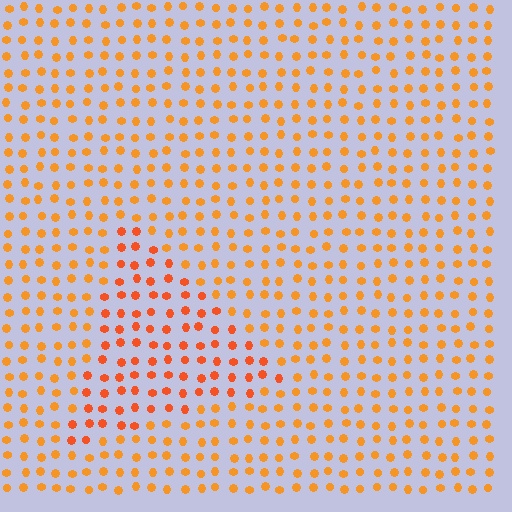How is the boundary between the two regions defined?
The boundary is defined purely by a slight shift in hue (about 20 degrees). Spacing, size, and orientation are identical on both sides.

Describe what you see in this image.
The image is filled with small orange elements in a uniform arrangement. A triangle-shaped region is visible where the elements are tinted to a slightly different hue, forming a subtle color boundary.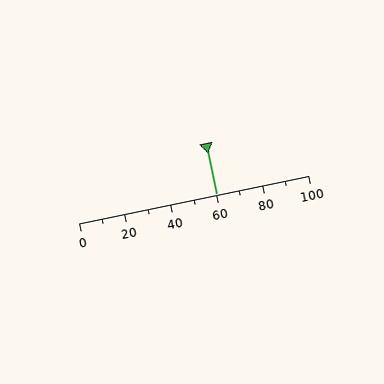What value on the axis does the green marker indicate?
The marker indicates approximately 60.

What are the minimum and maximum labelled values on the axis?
The axis runs from 0 to 100.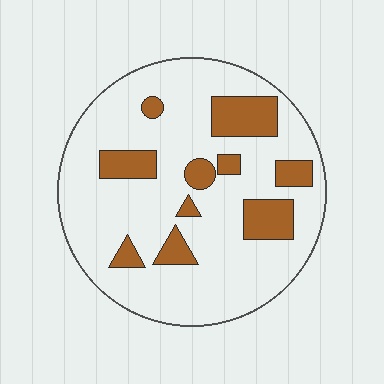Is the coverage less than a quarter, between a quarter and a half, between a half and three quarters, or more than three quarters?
Less than a quarter.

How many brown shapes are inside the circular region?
10.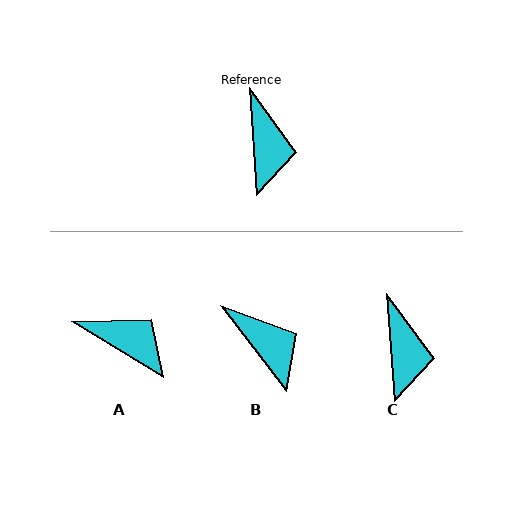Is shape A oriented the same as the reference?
No, it is off by about 55 degrees.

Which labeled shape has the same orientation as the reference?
C.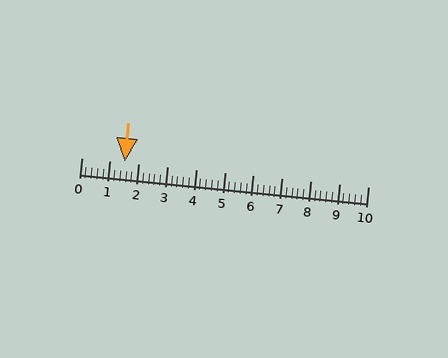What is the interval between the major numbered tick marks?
The major tick marks are spaced 1 units apart.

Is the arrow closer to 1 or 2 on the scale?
The arrow is closer to 2.